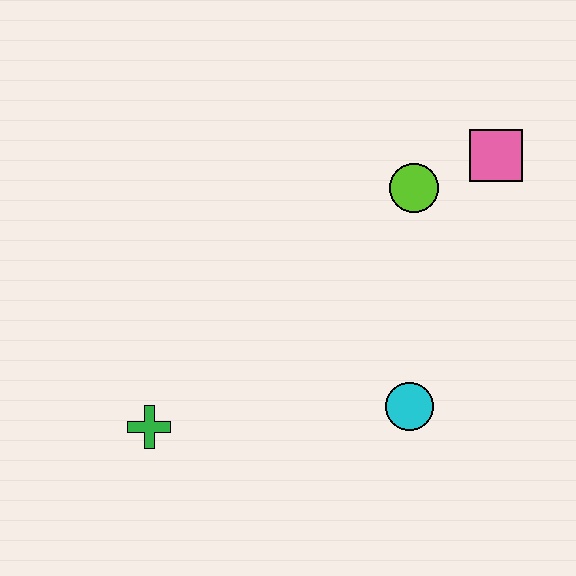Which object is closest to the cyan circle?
The lime circle is closest to the cyan circle.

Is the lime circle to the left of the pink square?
Yes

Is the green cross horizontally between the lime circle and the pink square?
No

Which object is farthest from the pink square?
The green cross is farthest from the pink square.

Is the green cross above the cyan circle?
No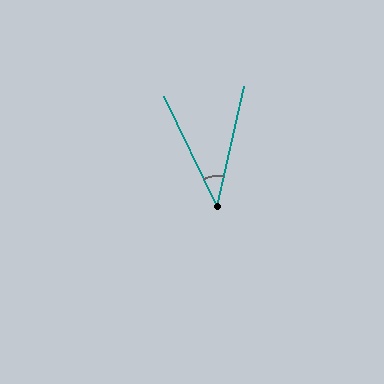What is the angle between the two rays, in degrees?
Approximately 38 degrees.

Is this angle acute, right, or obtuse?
It is acute.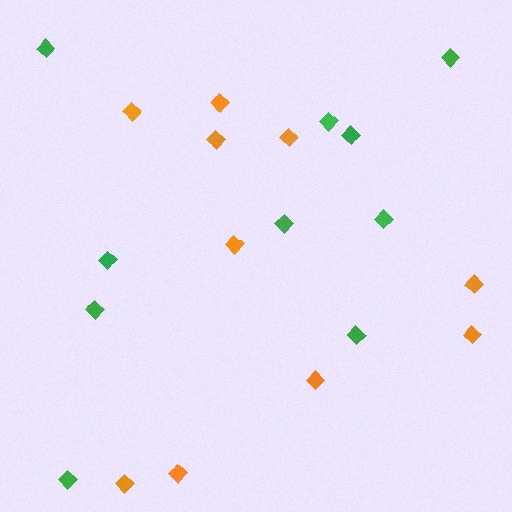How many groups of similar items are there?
There are 2 groups: one group of green diamonds (10) and one group of orange diamonds (10).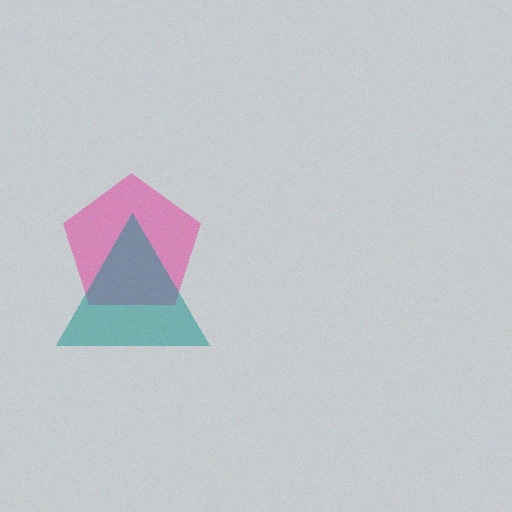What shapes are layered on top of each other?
The layered shapes are: a pink pentagon, a teal triangle.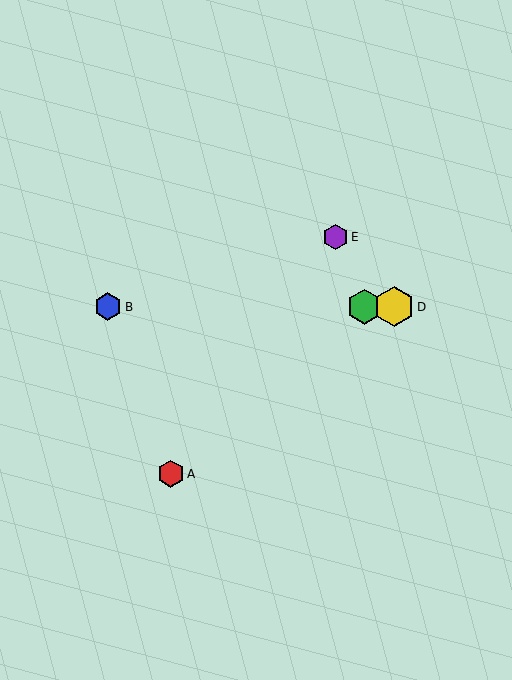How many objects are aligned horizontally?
3 objects (B, C, D) are aligned horizontally.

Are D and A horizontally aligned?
No, D is at y≈307 and A is at y≈474.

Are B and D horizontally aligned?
Yes, both are at y≈307.